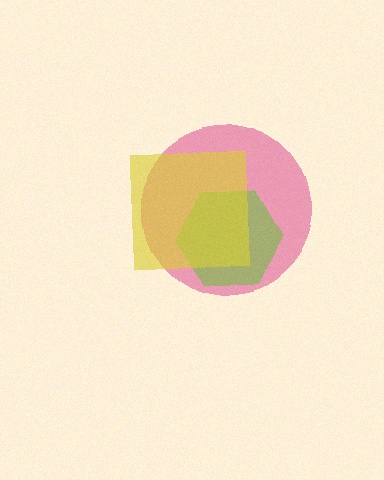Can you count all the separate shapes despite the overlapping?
Yes, there are 3 separate shapes.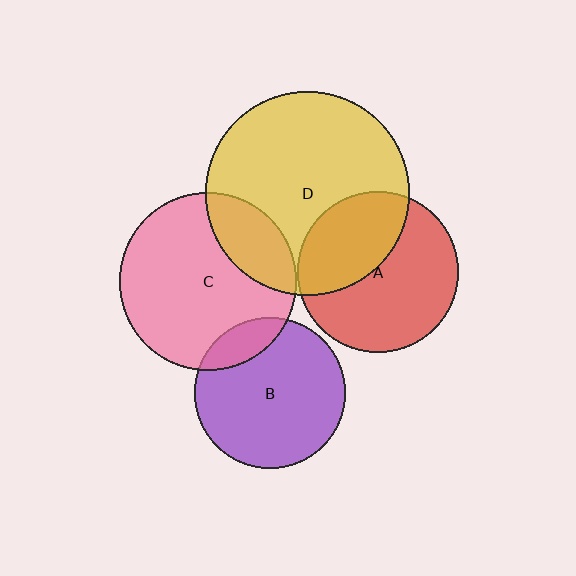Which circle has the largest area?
Circle D (yellow).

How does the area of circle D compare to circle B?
Approximately 1.8 times.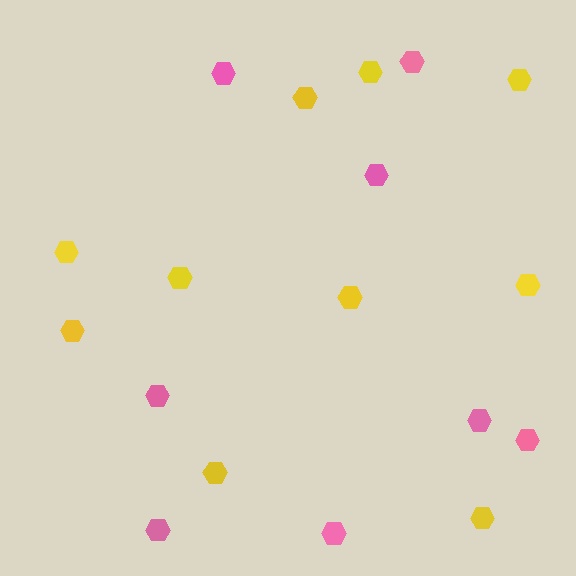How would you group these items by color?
There are 2 groups: one group of yellow hexagons (10) and one group of pink hexagons (8).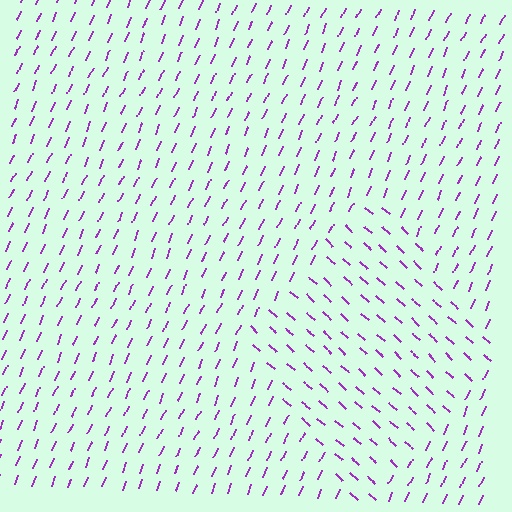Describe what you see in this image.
The image is filled with small purple line segments. A diamond region in the image has lines oriented differently from the surrounding lines, creating a visible texture boundary.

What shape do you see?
I see a diamond.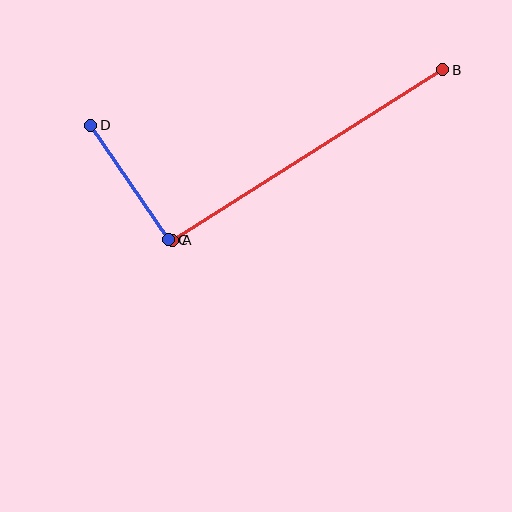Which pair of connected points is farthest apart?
Points A and B are farthest apart.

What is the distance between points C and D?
The distance is approximately 139 pixels.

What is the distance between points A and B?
The distance is approximately 319 pixels.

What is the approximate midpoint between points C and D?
The midpoint is at approximately (130, 182) pixels.